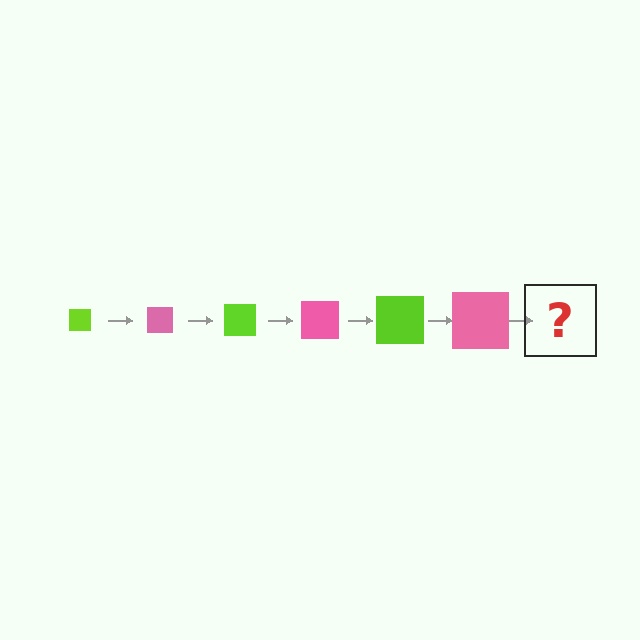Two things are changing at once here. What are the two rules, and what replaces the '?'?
The two rules are that the square grows larger each step and the color cycles through lime and pink. The '?' should be a lime square, larger than the previous one.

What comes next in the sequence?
The next element should be a lime square, larger than the previous one.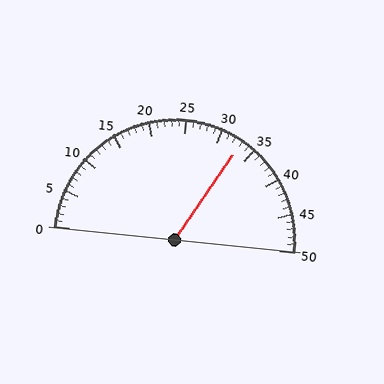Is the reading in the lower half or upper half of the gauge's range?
The reading is in the upper half of the range (0 to 50).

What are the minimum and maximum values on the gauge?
The gauge ranges from 0 to 50.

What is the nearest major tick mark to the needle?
The nearest major tick mark is 35.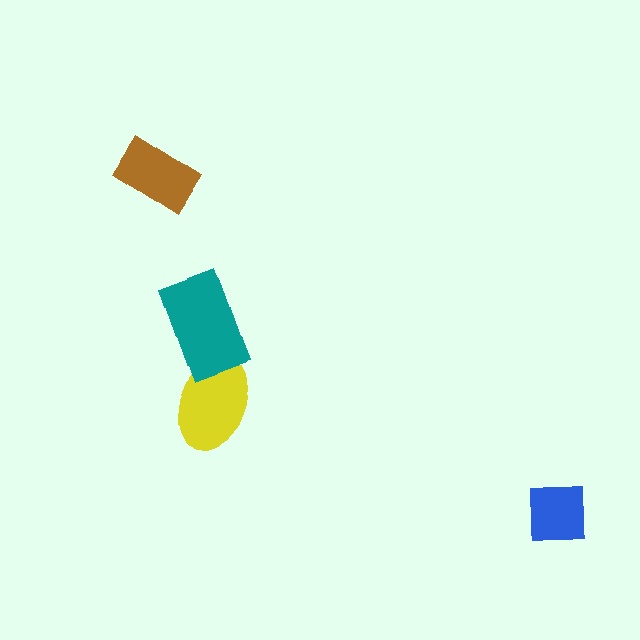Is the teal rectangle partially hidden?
No, no other shape covers it.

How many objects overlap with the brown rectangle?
0 objects overlap with the brown rectangle.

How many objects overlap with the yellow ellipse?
1 object overlaps with the yellow ellipse.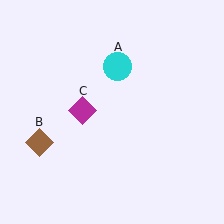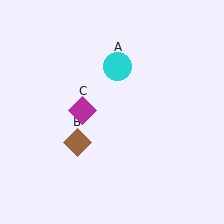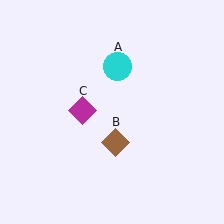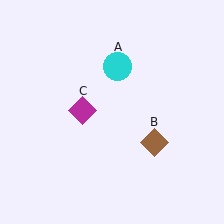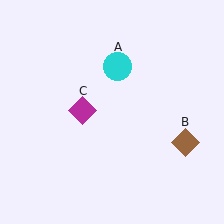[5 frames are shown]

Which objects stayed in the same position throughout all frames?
Cyan circle (object A) and magenta diamond (object C) remained stationary.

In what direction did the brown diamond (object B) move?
The brown diamond (object B) moved right.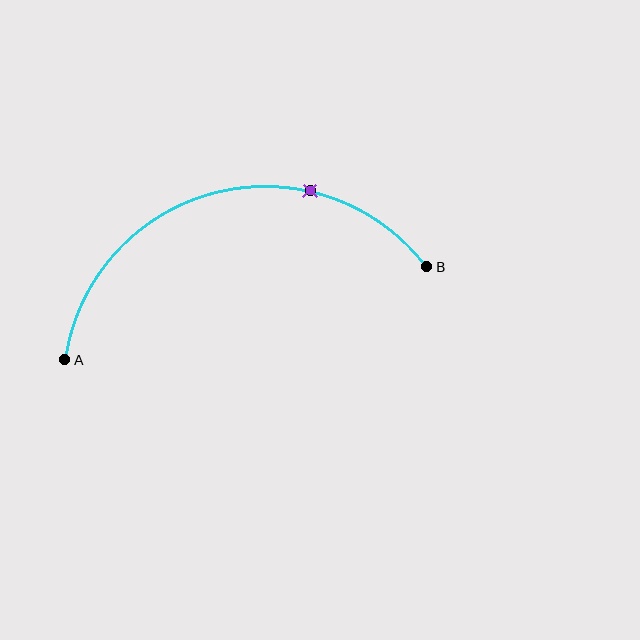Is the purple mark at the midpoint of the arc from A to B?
No. The purple mark lies on the arc but is closer to endpoint B. The arc midpoint would be at the point on the curve equidistant along the arc from both A and B.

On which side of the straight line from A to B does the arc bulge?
The arc bulges above the straight line connecting A and B.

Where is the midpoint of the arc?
The arc midpoint is the point on the curve farthest from the straight line joining A and B. It sits above that line.